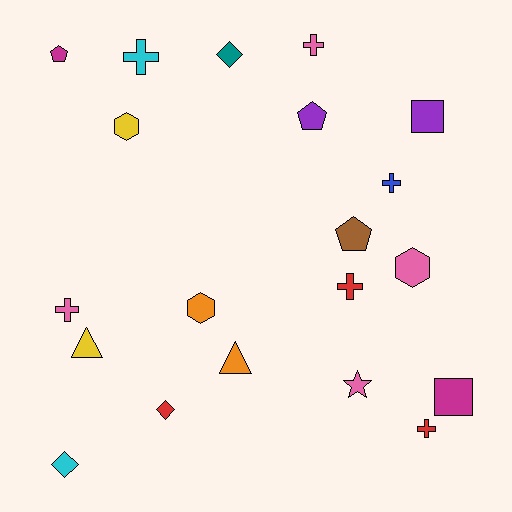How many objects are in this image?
There are 20 objects.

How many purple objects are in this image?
There are 2 purple objects.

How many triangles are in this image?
There are 2 triangles.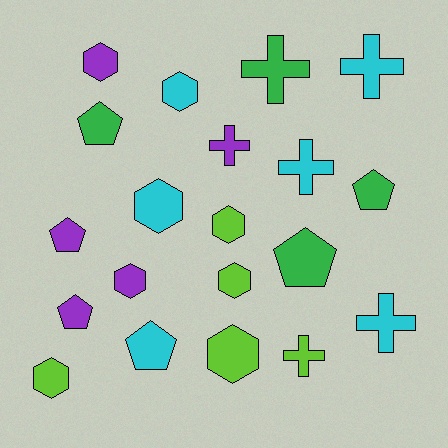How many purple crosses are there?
There is 1 purple cross.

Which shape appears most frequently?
Hexagon, with 8 objects.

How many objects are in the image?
There are 20 objects.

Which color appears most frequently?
Cyan, with 6 objects.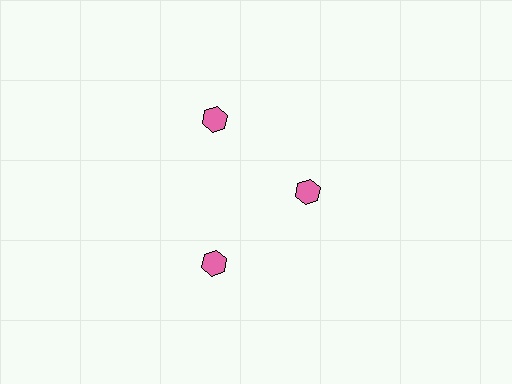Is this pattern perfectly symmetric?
No. The 3 pink hexagons are arranged in a ring, but one element near the 3 o'clock position is pulled inward toward the center, breaking the 3-fold rotational symmetry.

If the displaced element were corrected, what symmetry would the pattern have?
It would have 3-fold rotational symmetry — the pattern would map onto itself every 120 degrees.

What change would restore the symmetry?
The symmetry would be restored by moving it outward, back onto the ring so that all 3 hexagons sit at equal angles and equal distance from the center.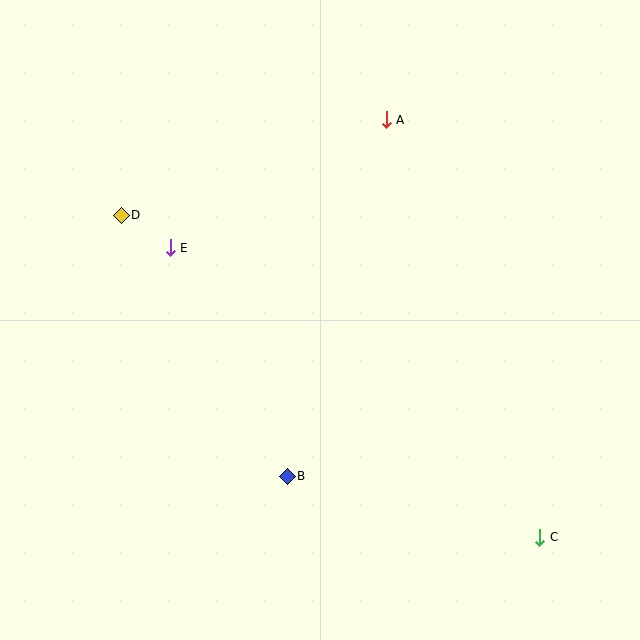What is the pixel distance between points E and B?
The distance between E and B is 257 pixels.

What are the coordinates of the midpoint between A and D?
The midpoint between A and D is at (254, 168).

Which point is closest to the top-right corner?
Point A is closest to the top-right corner.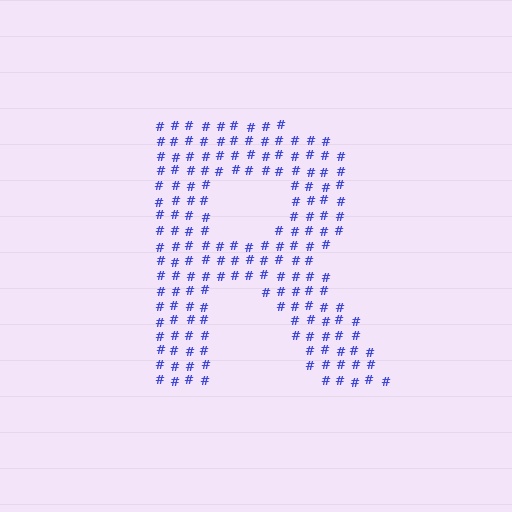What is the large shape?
The large shape is the letter R.